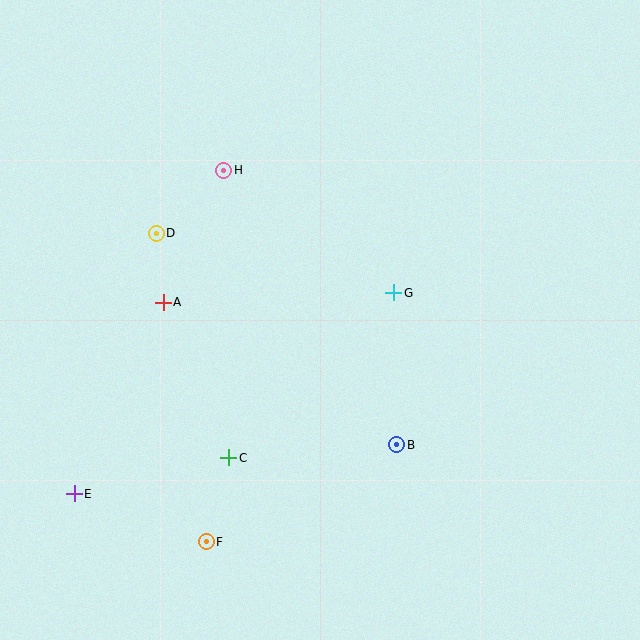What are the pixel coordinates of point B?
Point B is at (397, 445).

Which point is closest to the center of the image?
Point G at (394, 293) is closest to the center.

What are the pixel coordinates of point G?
Point G is at (394, 293).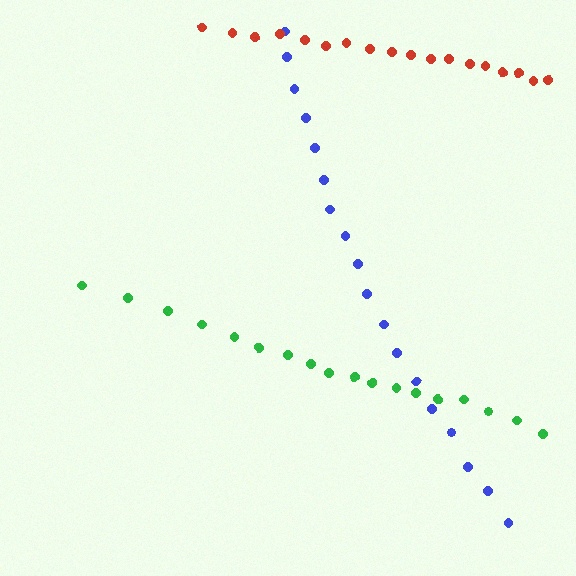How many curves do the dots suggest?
There are 3 distinct paths.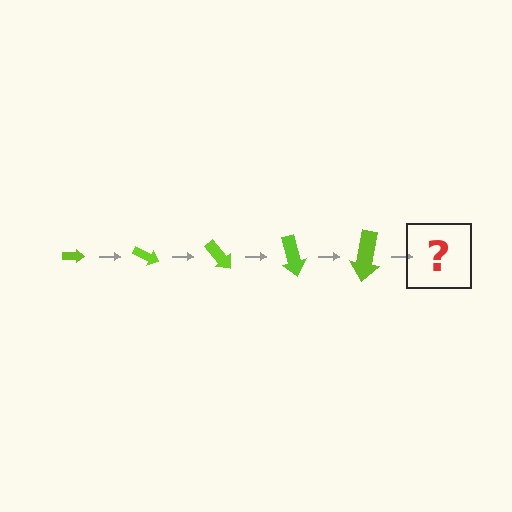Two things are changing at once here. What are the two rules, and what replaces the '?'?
The two rules are that the arrow grows larger each step and it rotates 25 degrees each step. The '?' should be an arrow, larger than the previous one and rotated 125 degrees from the start.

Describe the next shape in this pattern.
It should be an arrow, larger than the previous one and rotated 125 degrees from the start.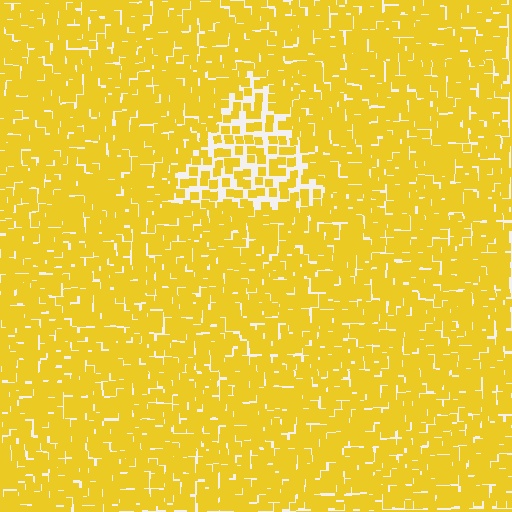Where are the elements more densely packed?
The elements are more densely packed outside the triangle boundary.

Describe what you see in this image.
The image contains small yellow elements arranged at two different densities. A triangle-shaped region is visible where the elements are less densely packed than the surrounding area.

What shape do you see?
I see a triangle.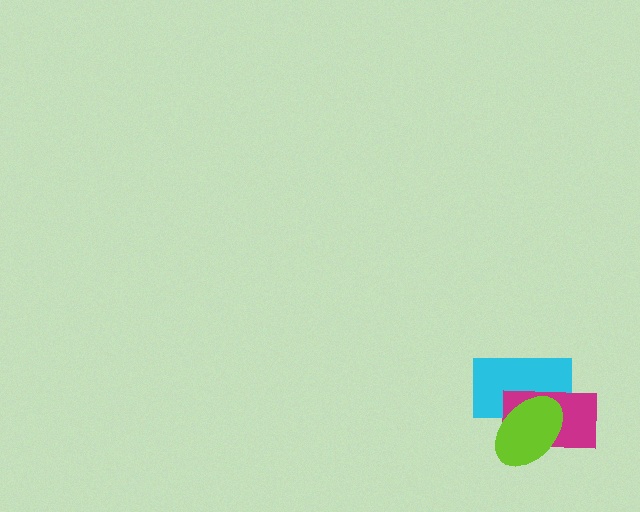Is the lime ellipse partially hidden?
No, no other shape covers it.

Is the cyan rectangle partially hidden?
Yes, it is partially covered by another shape.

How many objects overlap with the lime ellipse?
2 objects overlap with the lime ellipse.